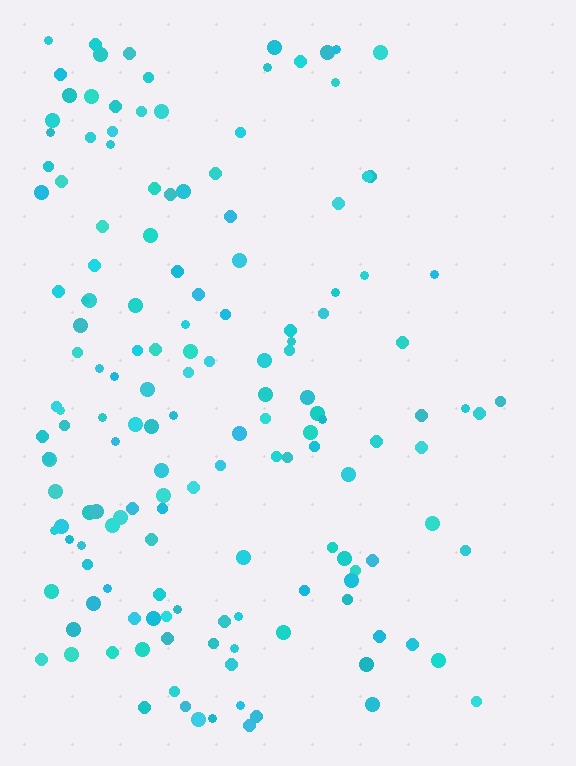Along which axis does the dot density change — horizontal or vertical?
Horizontal.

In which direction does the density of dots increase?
From right to left, with the left side densest.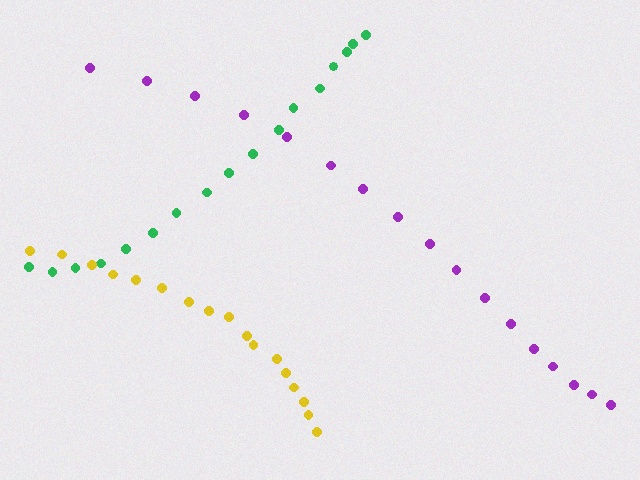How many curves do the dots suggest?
There are 3 distinct paths.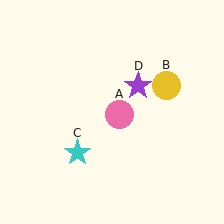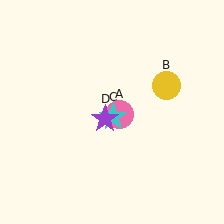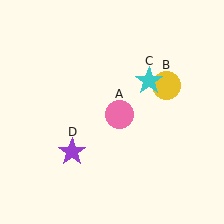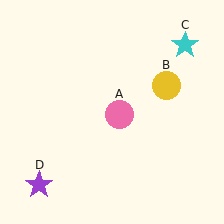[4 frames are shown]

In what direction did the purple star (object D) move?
The purple star (object D) moved down and to the left.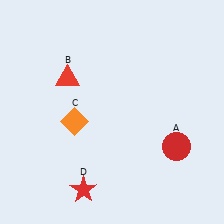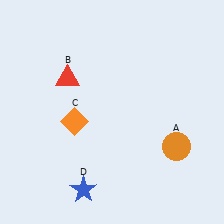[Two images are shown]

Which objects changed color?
A changed from red to orange. D changed from red to blue.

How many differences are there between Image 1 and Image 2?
There are 2 differences between the two images.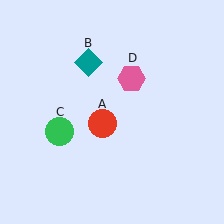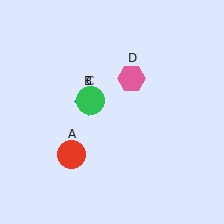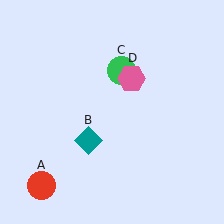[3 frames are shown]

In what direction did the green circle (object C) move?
The green circle (object C) moved up and to the right.